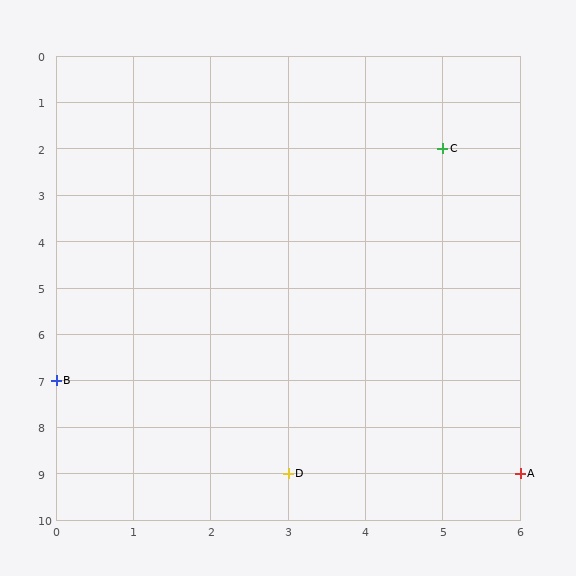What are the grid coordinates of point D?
Point D is at grid coordinates (3, 9).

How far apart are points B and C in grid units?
Points B and C are 5 columns and 5 rows apart (about 7.1 grid units diagonally).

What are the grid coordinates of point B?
Point B is at grid coordinates (0, 7).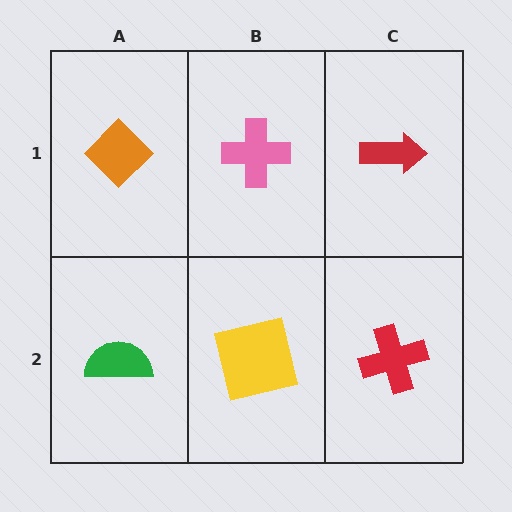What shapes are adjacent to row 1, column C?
A red cross (row 2, column C), a pink cross (row 1, column B).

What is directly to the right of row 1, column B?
A red arrow.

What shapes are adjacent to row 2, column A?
An orange diamond (row 1, column A), a yellow square (row 2, column B).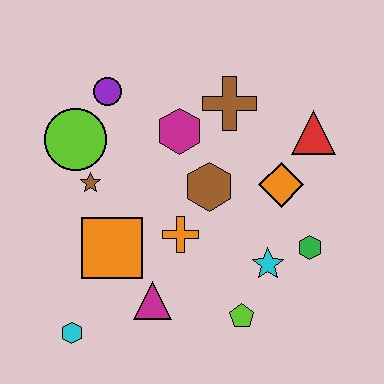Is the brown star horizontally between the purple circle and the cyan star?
No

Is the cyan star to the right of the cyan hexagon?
Yes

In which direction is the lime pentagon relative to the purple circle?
The lime pentagon is below the purple circle.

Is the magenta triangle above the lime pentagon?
Yes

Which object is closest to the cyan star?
The green hexagon is closest to the cyan star.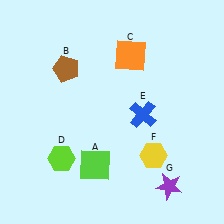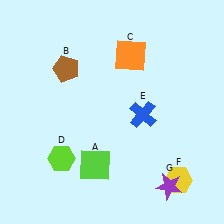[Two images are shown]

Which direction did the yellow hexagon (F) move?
The yellow hexagon (F) moved right.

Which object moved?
The yellow hexagon (F) moved right.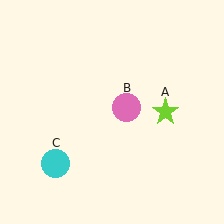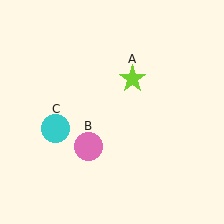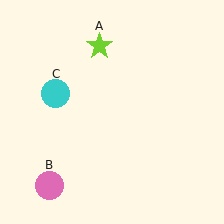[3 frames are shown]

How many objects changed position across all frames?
3 objects changed position: lime star (object A), pink circle (object B), cyan circle (object C).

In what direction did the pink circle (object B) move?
The pink circle (object B) moved down and to the left.